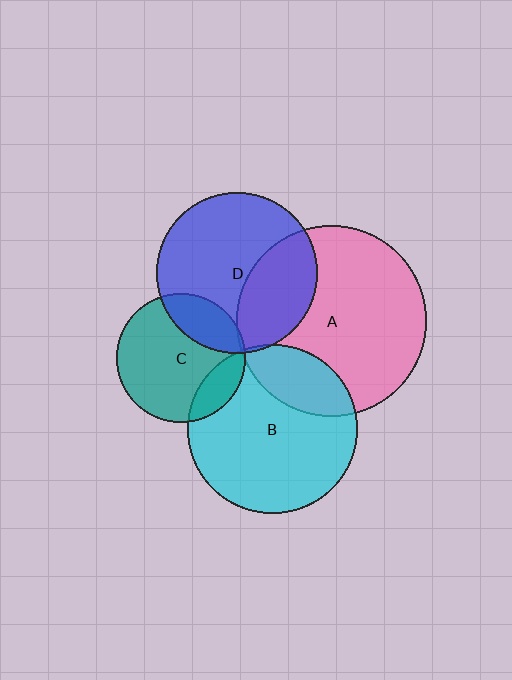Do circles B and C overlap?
Yes.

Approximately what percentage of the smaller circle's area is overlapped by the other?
Approximately 15%.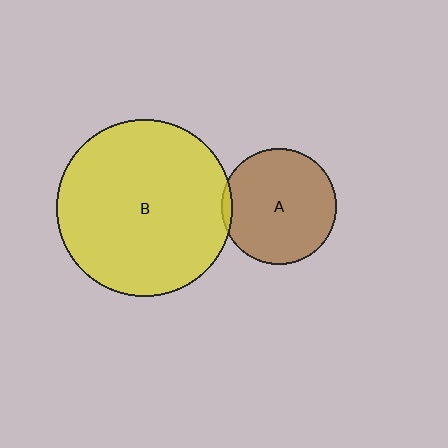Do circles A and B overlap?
Yes.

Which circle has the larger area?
Circle B (yellow).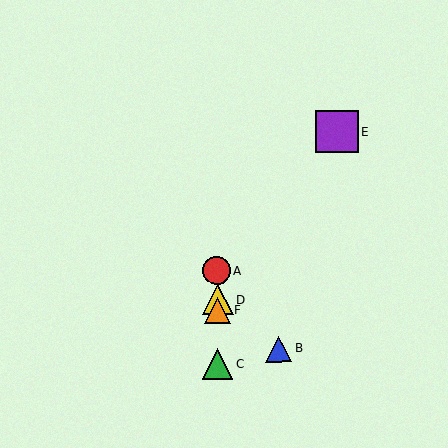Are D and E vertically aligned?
No, D is at x≈217 and E is at x≈337.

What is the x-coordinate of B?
Object B is at x≈279.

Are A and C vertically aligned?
Yes, both are at x≈217.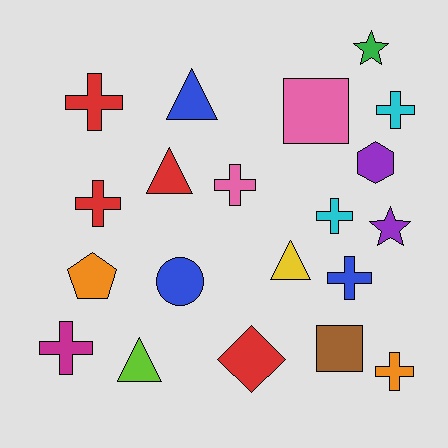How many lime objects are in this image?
There is 1 lime object.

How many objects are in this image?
There are 20 objects.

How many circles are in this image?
There is 1 circle.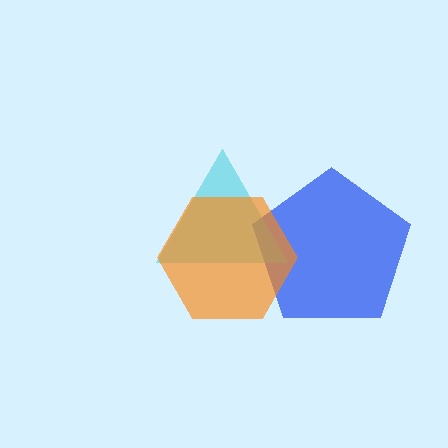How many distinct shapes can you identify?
There are 3 distinct shapes: a blue pentagon, a cyan triangle, an orange hexagon.